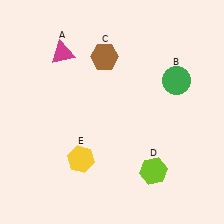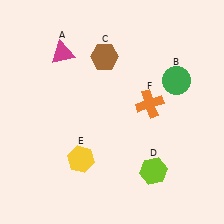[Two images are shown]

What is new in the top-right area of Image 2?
An orange cross (F) was added in the top-right area of Image 2.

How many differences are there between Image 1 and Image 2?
There is 1 difference between the two images.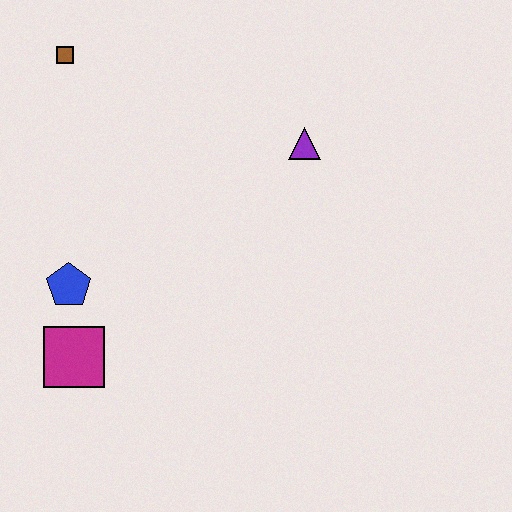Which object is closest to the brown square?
The blue pentagon is closest to the brown square.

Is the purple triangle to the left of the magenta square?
No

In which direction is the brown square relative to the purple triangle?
The brown square is to the left of the purple triangle.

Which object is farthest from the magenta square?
The purple triangle is farthest from the magenta square.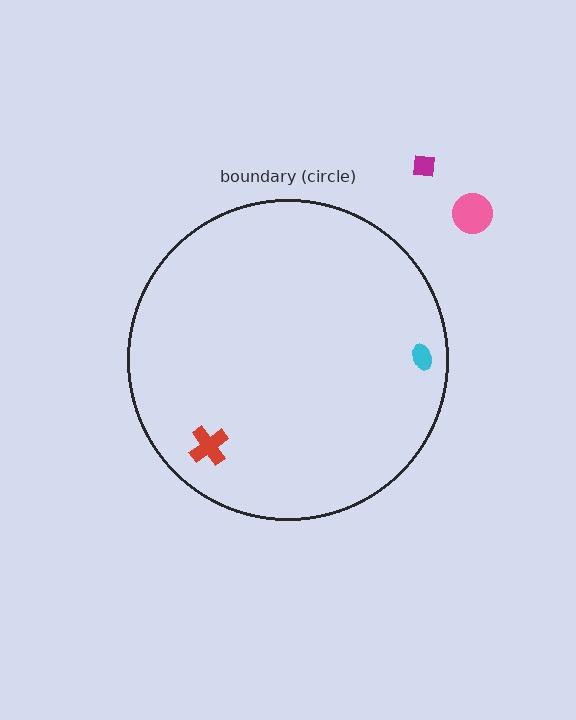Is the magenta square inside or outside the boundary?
Outside.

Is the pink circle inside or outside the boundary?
Outside.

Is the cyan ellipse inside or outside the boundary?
Inside.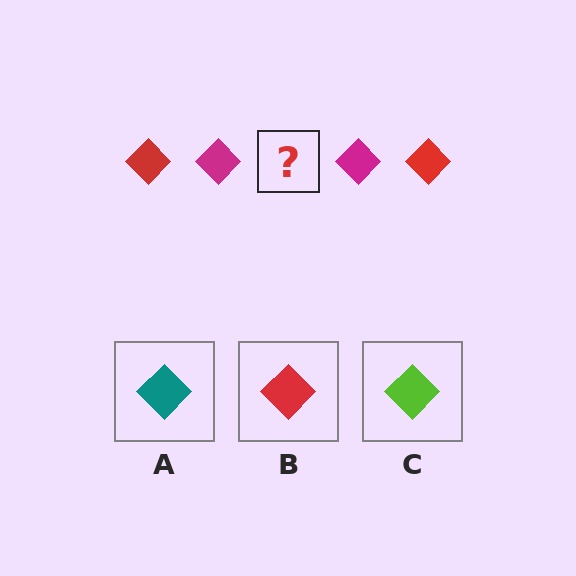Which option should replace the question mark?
Option B.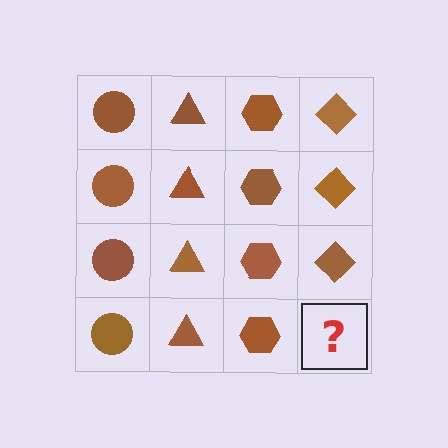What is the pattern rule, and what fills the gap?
The rule is that each column has a consistent shape. The gap should be filled with a brown diamond.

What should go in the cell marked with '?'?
The missing cell should contain a brown diamond.